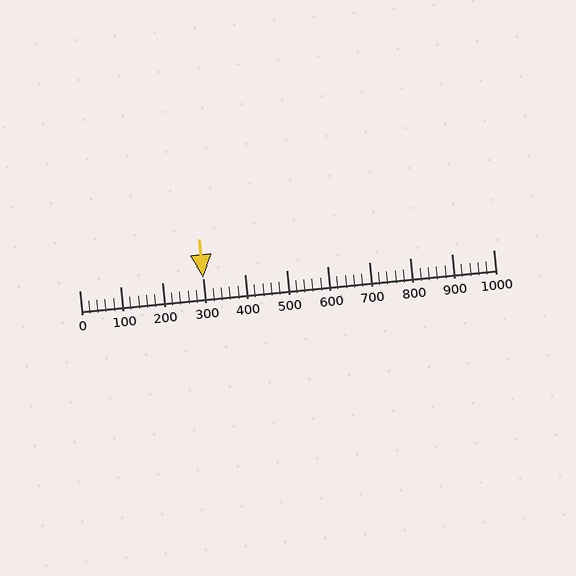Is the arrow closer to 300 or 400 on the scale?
The arrow is closer to 300.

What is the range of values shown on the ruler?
The ruler shows values from 0 to 1000.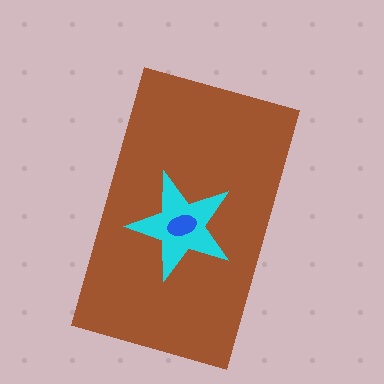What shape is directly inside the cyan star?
The blue ellipse.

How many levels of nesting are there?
3.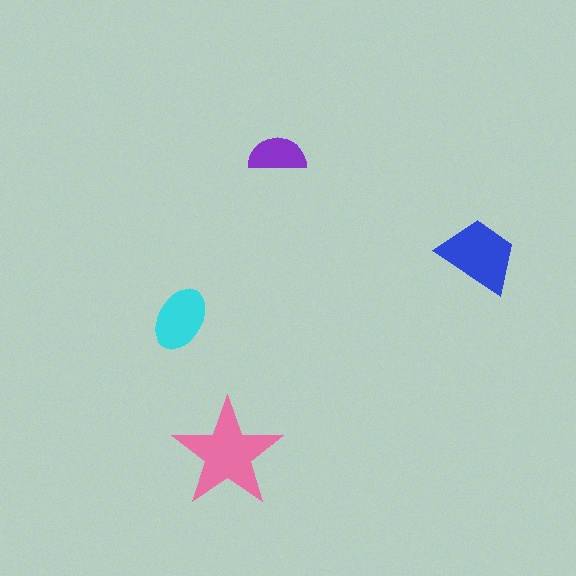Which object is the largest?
The pink star.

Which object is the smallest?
The purple semicircle.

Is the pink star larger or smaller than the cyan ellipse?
Larger.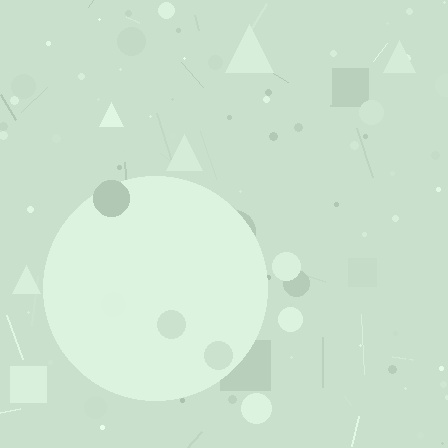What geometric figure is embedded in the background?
A circle is embedded in the background.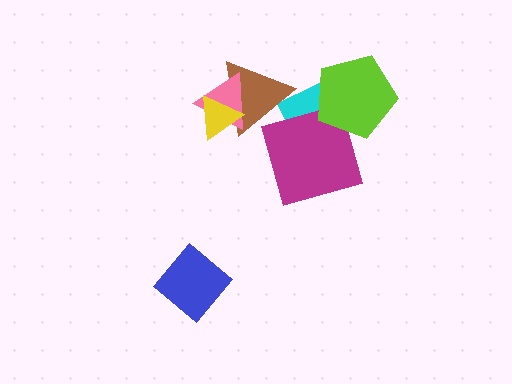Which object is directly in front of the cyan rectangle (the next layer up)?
The magenta square is directly in front of the cyan rectangle.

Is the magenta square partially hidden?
Yes, it is partially covered by another shape.